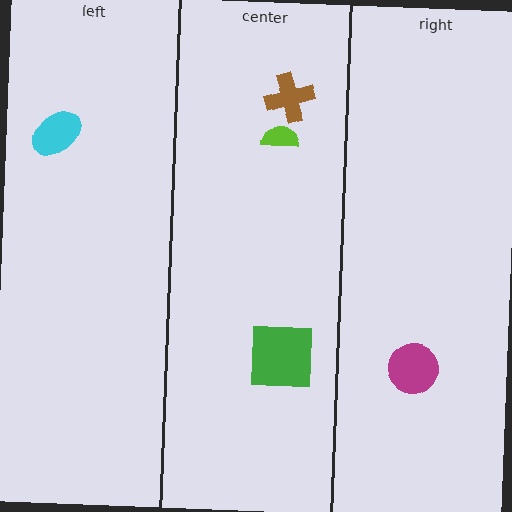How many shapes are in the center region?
3.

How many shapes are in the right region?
1.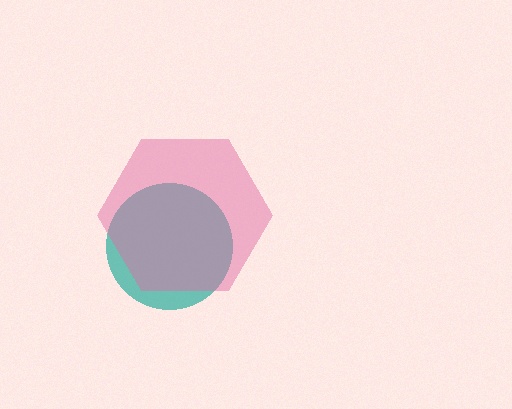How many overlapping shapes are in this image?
There are 2 overlapping shapes in the image.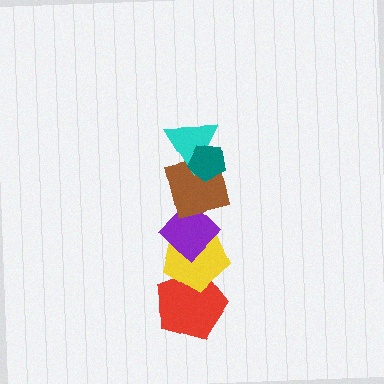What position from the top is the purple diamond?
The purple diamond is 4th from the top.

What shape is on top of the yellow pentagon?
The purple diamond is on top of the yellow pentagon.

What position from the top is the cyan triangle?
The cyan triangle is 2nd from the top.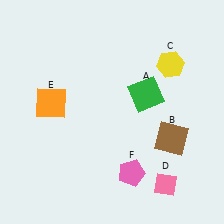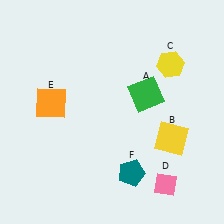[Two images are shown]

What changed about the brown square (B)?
In Image 1, B is brown. In Image 2, it changed to yellow.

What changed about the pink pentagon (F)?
In Image 1, F is pink. In Image 2, it changed to teal.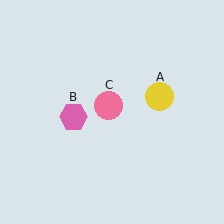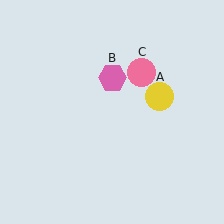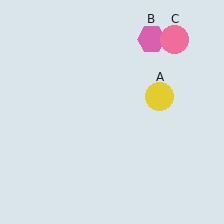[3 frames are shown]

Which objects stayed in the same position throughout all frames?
Yellow circle (object A) remained stationary.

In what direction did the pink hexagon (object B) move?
The pink hexagon (object B) moved up and to the right.